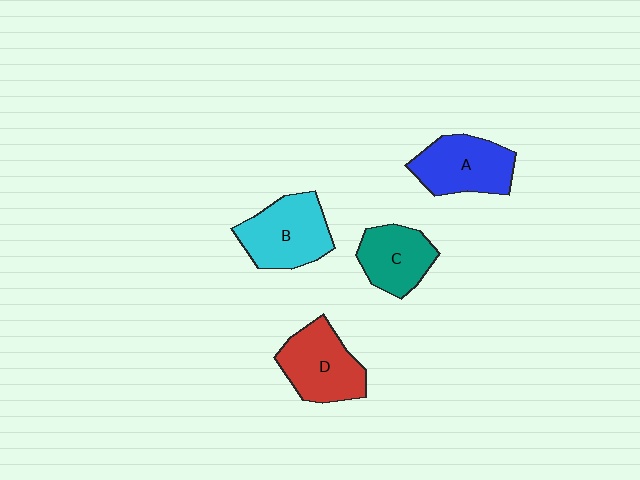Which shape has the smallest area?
Shape C (teal).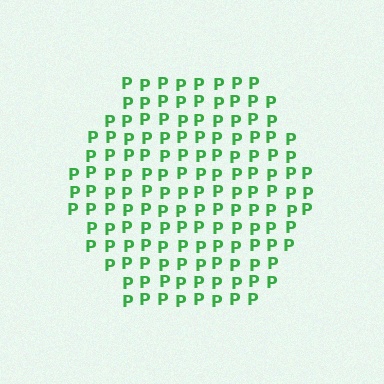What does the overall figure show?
The overall figure shows a hexagon.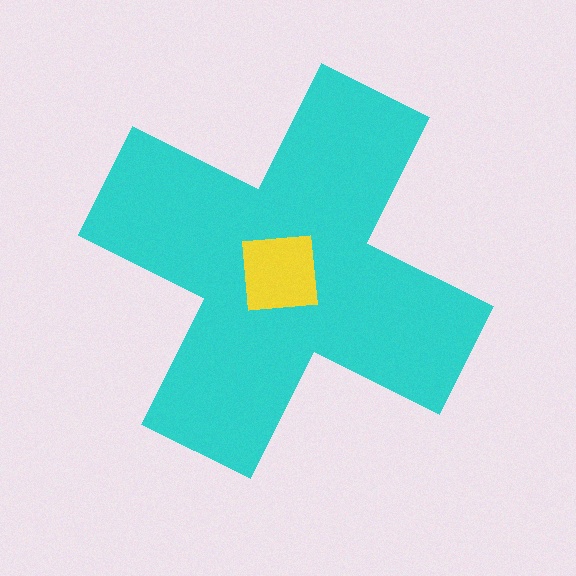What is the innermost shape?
The yellow square.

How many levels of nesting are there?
2.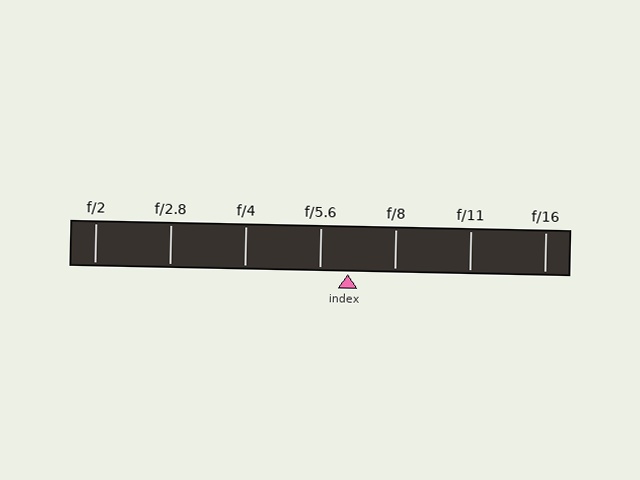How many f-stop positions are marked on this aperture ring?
There are 7 f-stop positions marked.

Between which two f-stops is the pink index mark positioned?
The index mark is between f/5.6 and f/8.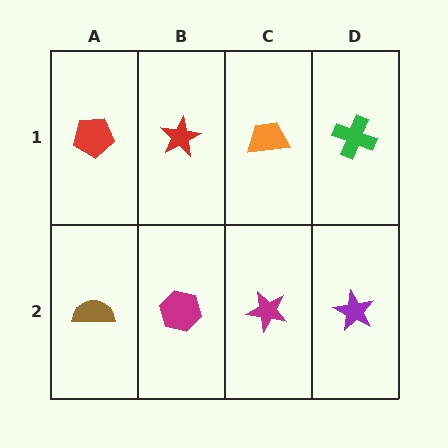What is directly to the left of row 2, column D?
A magenta star.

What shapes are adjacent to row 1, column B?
A magenta hexagon (row 2, column B), a red pentagon (row 1, column A), an orange trapezoid (row 1, column C).